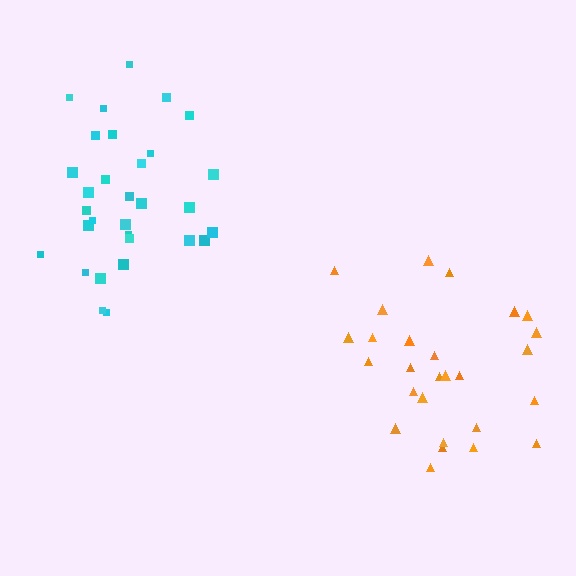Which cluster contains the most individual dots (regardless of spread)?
Cyan (31).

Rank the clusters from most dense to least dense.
cyan, orange.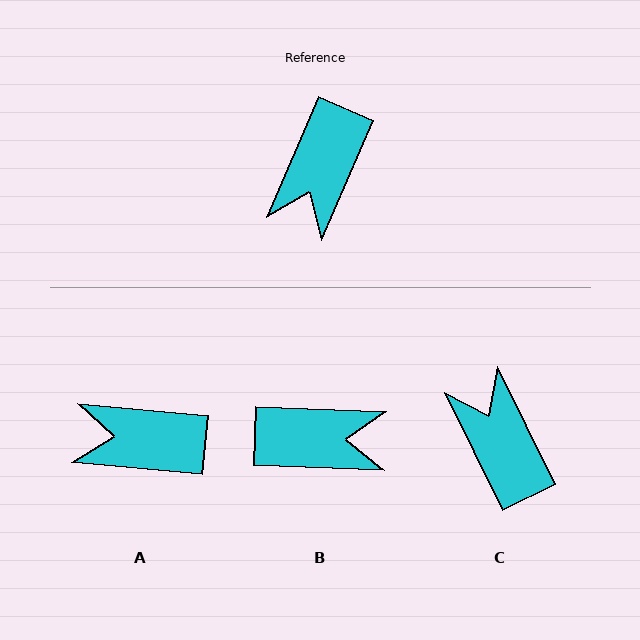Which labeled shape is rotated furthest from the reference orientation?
C, about 131 degrees away.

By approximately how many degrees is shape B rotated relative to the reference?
Approximately 111 degrees counter-clockwise.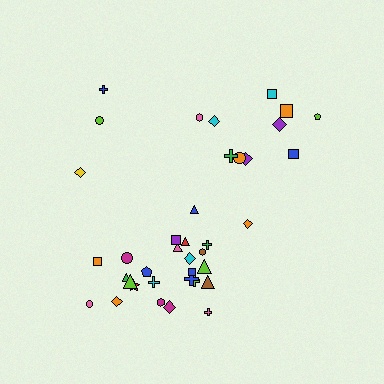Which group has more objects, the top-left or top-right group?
The top-right group.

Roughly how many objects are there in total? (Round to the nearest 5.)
Roughly 40 objects in total.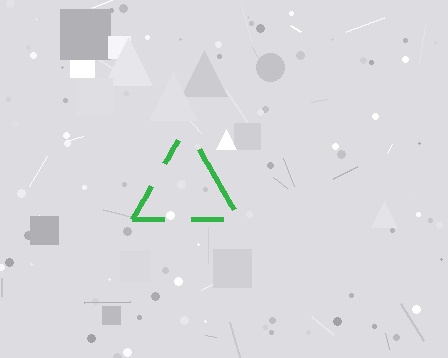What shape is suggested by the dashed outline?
The dashed outline suggests a triangle.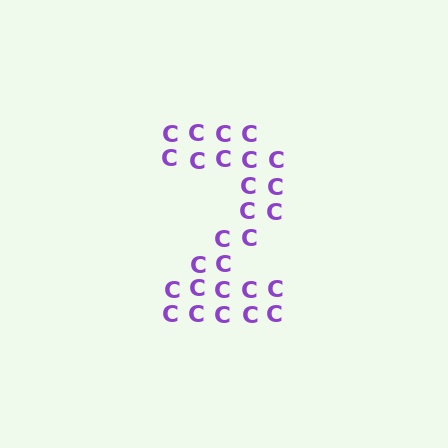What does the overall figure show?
The overall figure shows the digit 2.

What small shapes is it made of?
It is made of small letter C's.